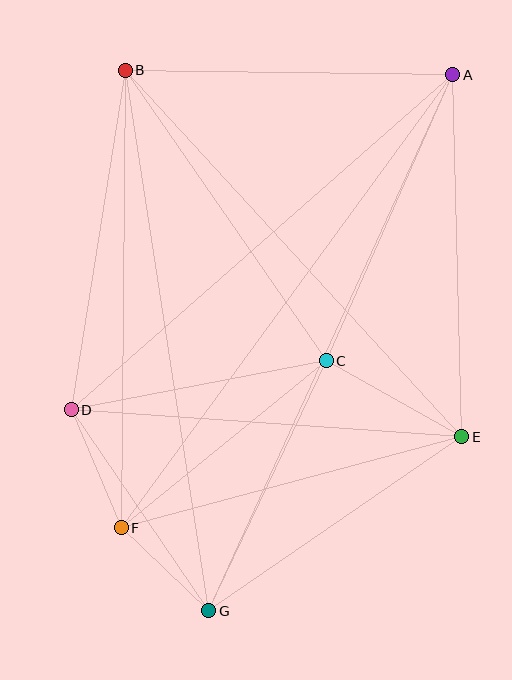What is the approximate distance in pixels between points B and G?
The distance between B and G is approximately 547 pixels.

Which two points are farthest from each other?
Points A and G are farthest from each other.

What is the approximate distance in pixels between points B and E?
The distance between B and E is approximately 497 pixels.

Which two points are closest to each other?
Points F and G are closest to each other.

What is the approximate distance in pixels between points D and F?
The distance between D and F is approximately 128 pixels.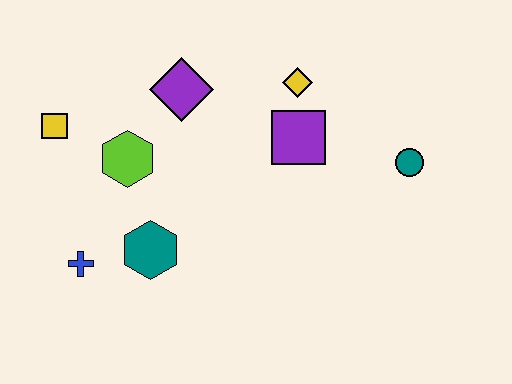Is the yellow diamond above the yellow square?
Yes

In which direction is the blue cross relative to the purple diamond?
The blue cross is below the purple diamond.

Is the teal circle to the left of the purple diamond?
No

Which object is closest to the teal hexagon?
The blue cross is closest to the teal hexagon.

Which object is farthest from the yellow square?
The teal circle is farthest from the yellow square.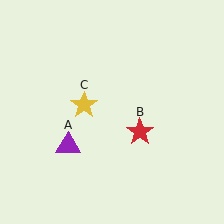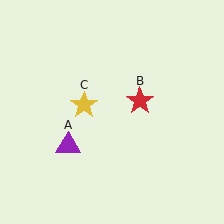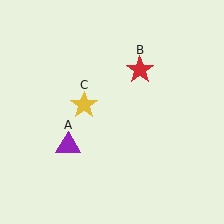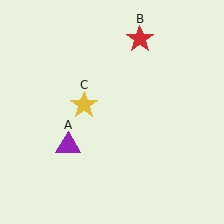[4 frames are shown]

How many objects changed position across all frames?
1 object changed position: red star (object B).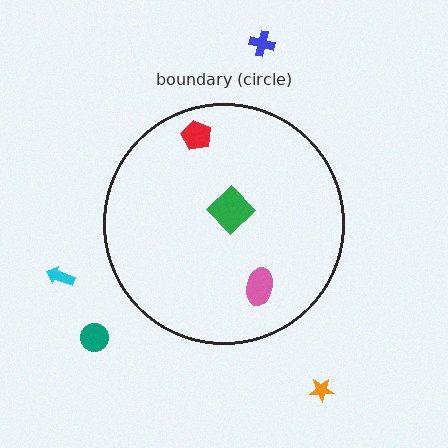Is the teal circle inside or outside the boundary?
Outside.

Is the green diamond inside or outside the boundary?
Inside.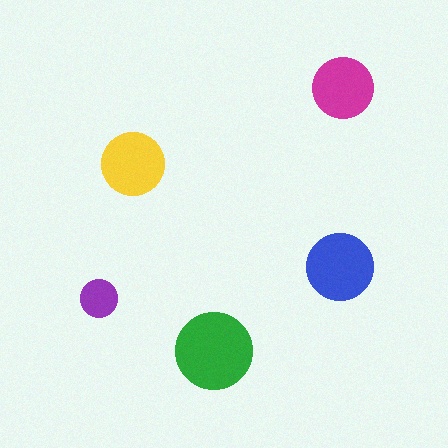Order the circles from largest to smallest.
the green one, the blue one, the yellow one, the magenta one, the purple one.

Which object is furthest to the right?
The magenta circle is rightmost.